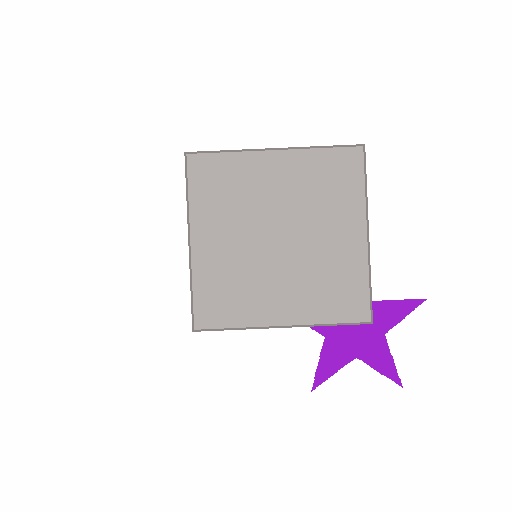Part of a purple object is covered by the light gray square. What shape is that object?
It is a star.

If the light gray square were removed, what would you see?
You would see the complete purple star.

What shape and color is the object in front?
The object in front is a light gray square.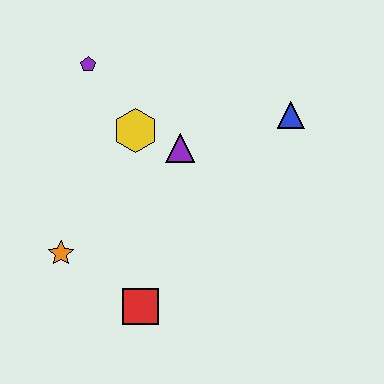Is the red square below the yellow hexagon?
Yes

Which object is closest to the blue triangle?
The purple triangle is closest to the blue triangle.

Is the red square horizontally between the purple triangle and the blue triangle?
No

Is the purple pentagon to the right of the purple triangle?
No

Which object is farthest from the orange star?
The blue triangle is farthest from the orange star.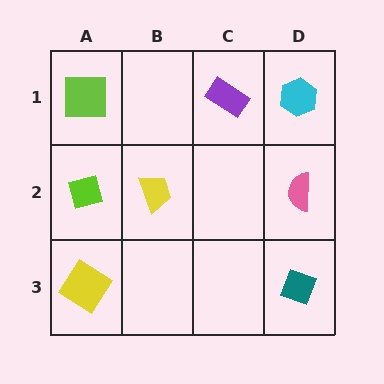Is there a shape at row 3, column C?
No, that cell is empty.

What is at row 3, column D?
A teal diamond.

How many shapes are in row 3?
2 shapes.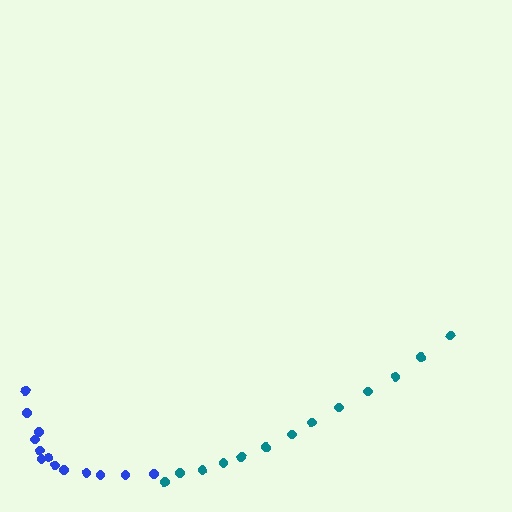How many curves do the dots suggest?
There are 2 distinct paths.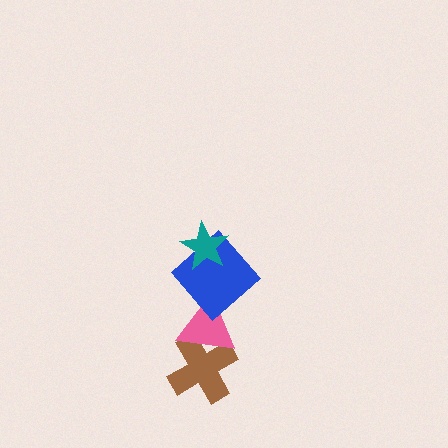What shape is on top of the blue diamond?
The teal star is on top of the blue diamond.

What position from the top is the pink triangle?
The pink triangle is 3rd from the top.